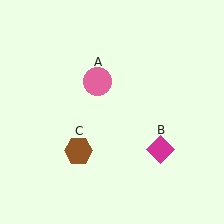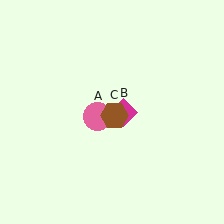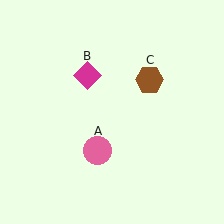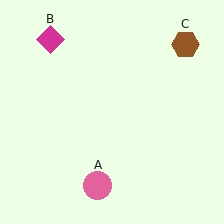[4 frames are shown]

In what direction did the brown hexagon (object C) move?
The brown hexagon (object C) moved up and to the right.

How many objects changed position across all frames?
3 objects changed position: pink circle (object A), magenta diamond (object B), brown hexagon (object C).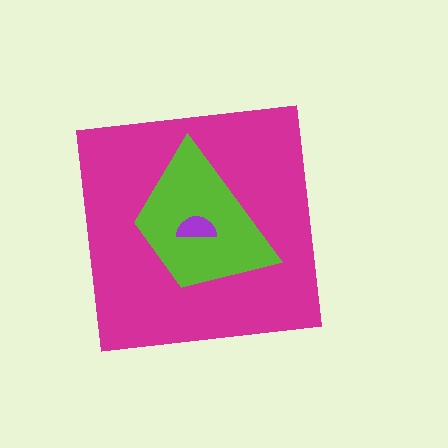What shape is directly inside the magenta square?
The lime trapezoid.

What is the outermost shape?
The magenta square.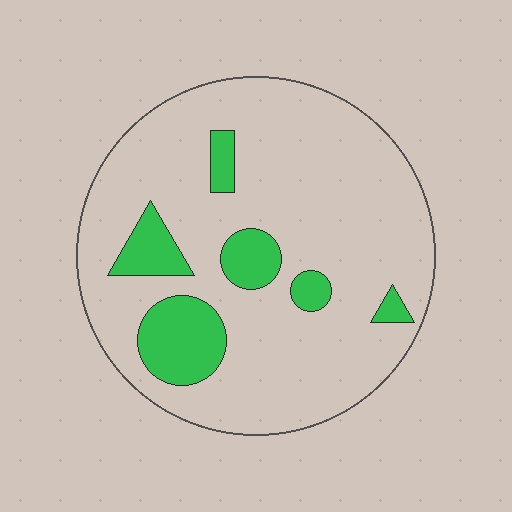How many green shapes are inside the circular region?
6.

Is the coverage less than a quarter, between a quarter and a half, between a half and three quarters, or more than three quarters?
Less than a quarter.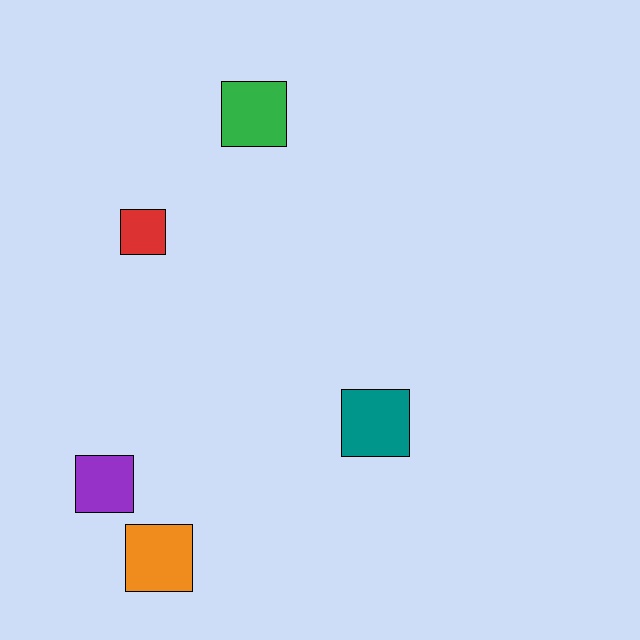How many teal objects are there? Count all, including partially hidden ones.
There is 1 teal object.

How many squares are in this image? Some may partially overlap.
There are 5 squares.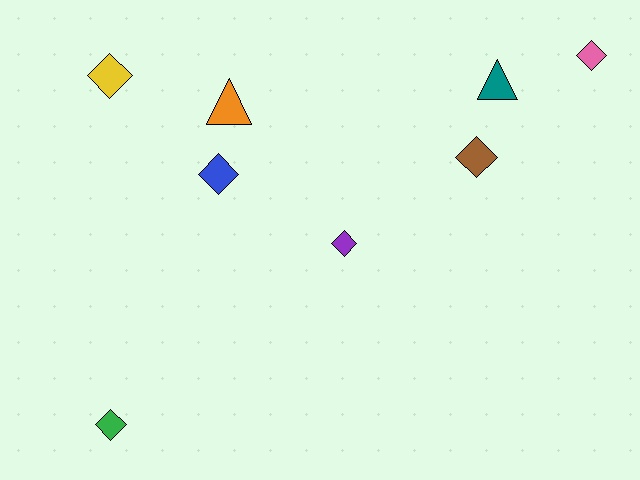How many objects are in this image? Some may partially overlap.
There are 8 objects.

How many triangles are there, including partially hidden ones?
There are 2 triangles.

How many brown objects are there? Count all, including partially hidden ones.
There is 1 brown object.